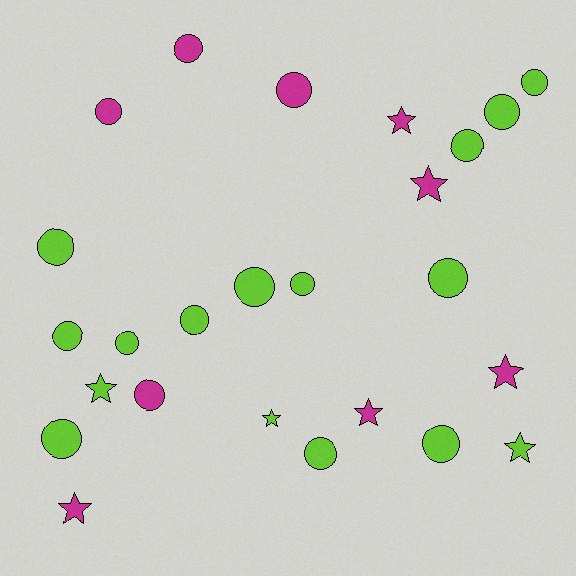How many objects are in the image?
There are 25 objects.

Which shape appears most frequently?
Circle, with 17 objects.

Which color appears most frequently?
Lime, with 16 objects.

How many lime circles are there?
There are 13 lime circles.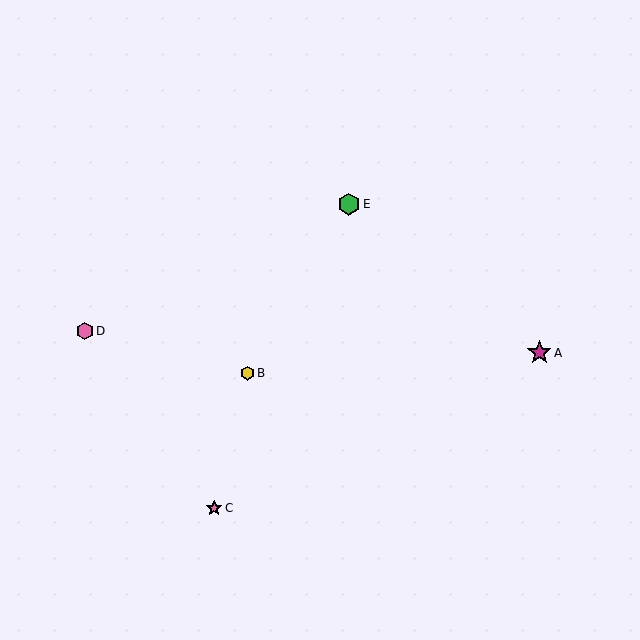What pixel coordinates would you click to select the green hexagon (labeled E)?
Click at (349, 204) to select the green hexagon E.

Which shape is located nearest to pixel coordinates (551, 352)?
The magenta star (labeled A) at (539, 353) is nearest to that location.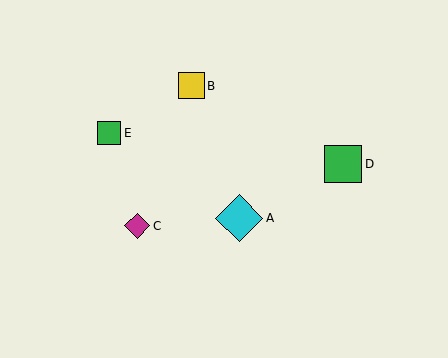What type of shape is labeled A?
Shape A is a cyan diamond.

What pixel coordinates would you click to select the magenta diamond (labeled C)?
Click at (137, 226) to select the magenta diamond C.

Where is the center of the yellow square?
The center of the yellow square is at (191, 86).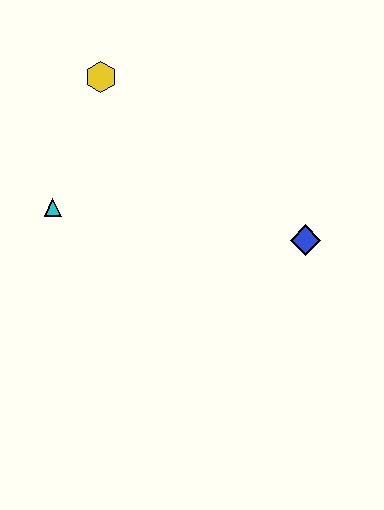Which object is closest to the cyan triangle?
The yellow hexagon is closest to the cyan triangle.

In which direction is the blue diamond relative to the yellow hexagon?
The blue diamond is to the right of the yellow hexagon.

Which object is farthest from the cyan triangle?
The blue diamond is farthest from the cyan triangle.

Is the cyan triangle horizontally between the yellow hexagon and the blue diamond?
No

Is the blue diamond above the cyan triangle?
No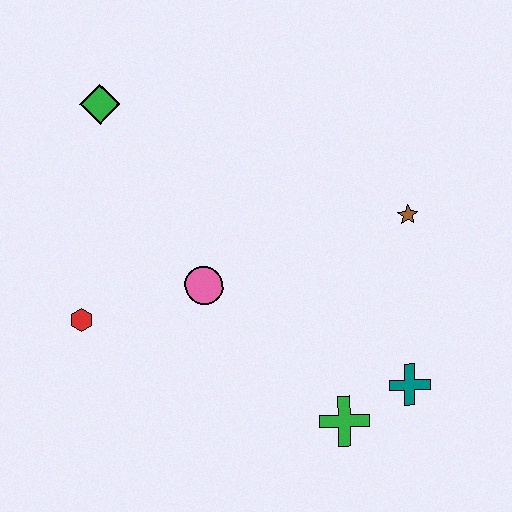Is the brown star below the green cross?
No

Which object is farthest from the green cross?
The green diamond is farthest from the green cross.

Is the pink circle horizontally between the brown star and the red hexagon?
Yes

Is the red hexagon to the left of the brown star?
Yes